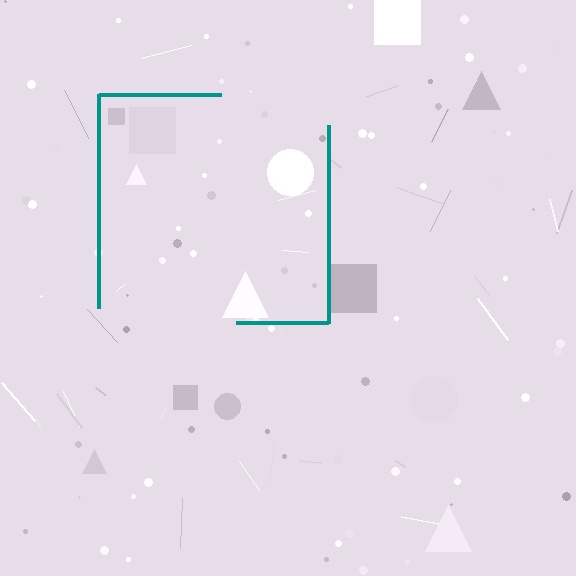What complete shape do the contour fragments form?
The contour fragments form a square.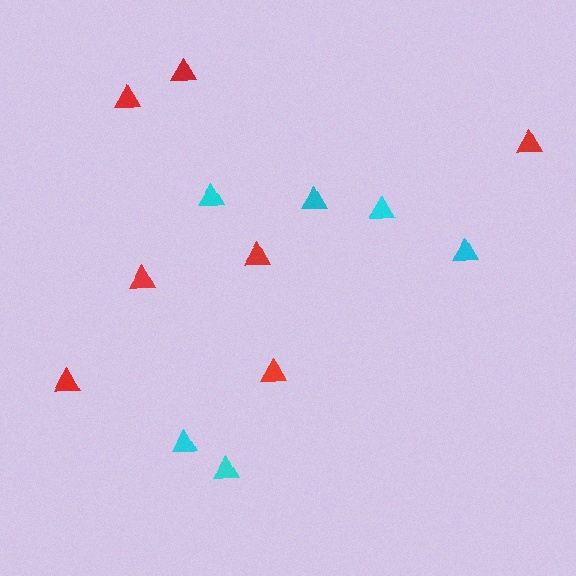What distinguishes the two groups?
There are 2 groups: one group of red triangles (7) and one group of cyan triangles (6).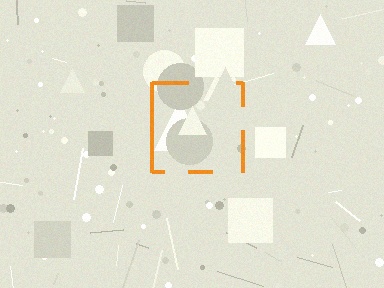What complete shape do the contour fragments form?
The contour fragments form a square.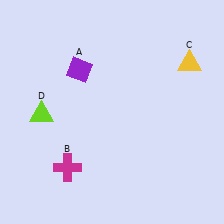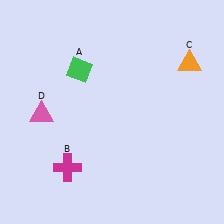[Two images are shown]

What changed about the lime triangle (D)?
In Image 1, D is lime. In Image 2, it changed to pink.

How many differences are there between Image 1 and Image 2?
There are 3 differences between the two images.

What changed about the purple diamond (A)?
In Image 1, A is purple. In Image 2, it changed to green.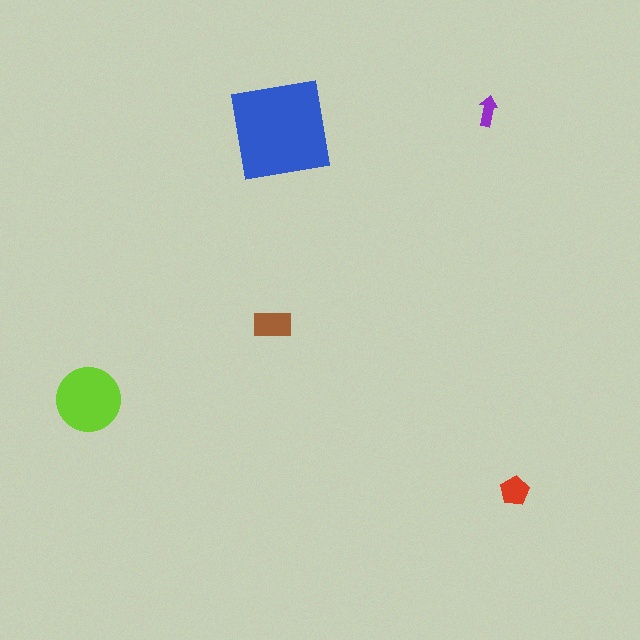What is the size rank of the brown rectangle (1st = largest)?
3rd.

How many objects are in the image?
There are 5 objects in the image.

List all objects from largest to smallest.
The blue square, the lime circle, the brown rectangle, the red pentagon, the purple arrow.